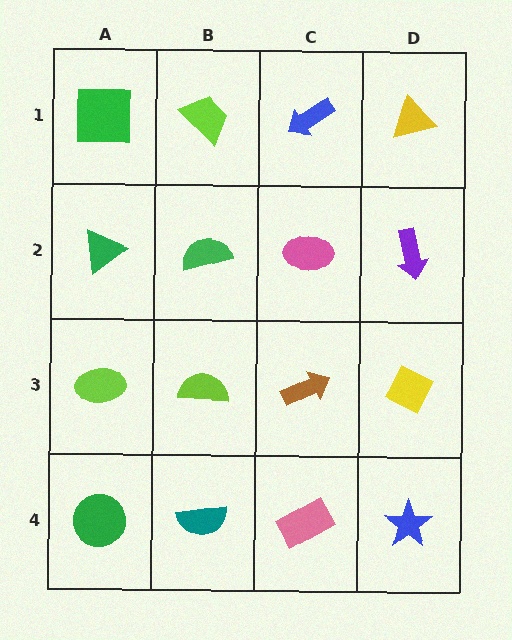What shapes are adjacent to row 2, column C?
A blue arrow (row 1, column C), a brown arrow (row 3, column C), a green semicircle (row 2, column B), a purple arrow (row 2, column D).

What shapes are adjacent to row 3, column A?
A green triangle (row 2, column A), a green circle (row 4, column A), a lime semicircle (row 3, column B).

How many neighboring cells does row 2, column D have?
3.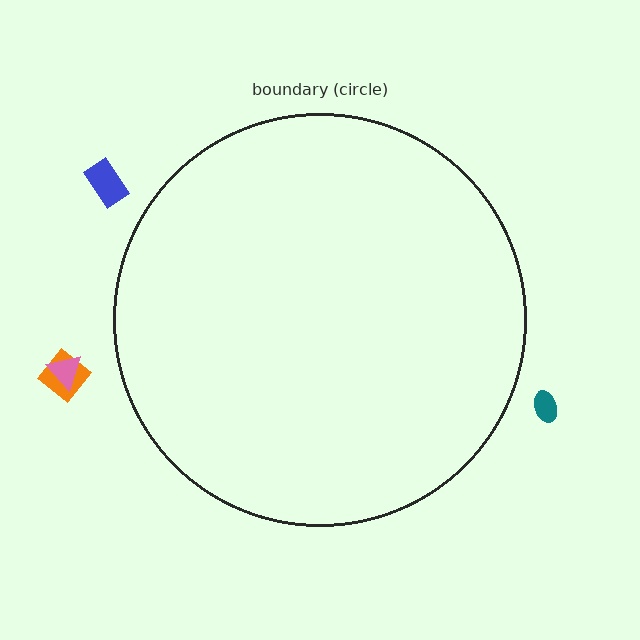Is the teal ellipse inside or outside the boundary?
Outside.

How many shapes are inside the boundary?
0 inside, 4 outside.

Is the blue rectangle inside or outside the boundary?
Outside.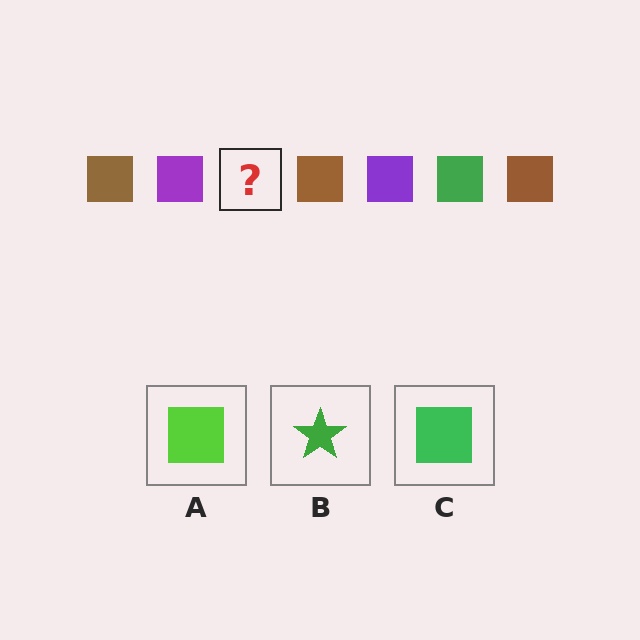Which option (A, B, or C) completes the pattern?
C.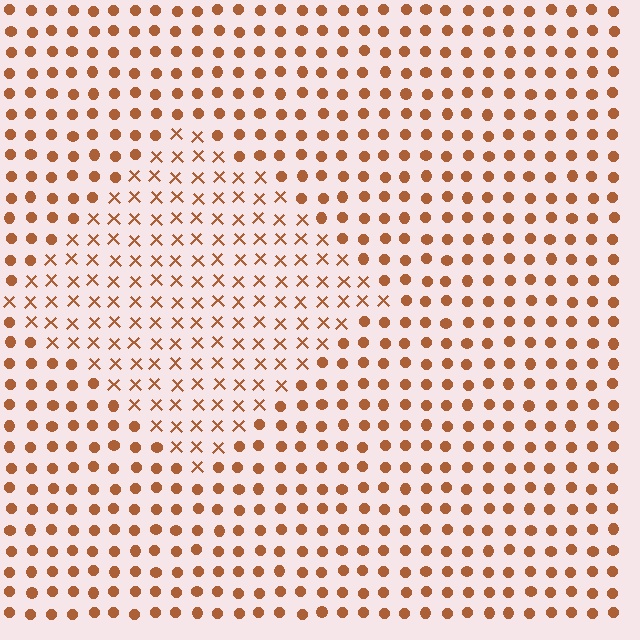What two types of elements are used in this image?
The image uses X marks inside the diamond region and circles outside it.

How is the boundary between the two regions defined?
The boundary is defined by a change in element shape: X marks inside vs. circles outside. All elements share the same color and spacing.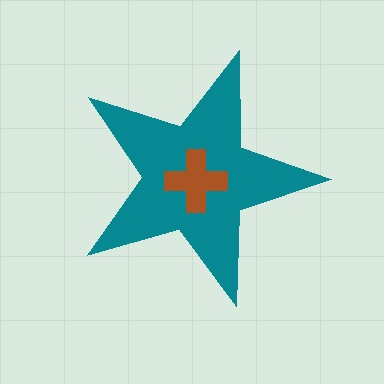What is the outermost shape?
The teal star.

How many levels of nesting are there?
2.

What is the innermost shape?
The brown cross.